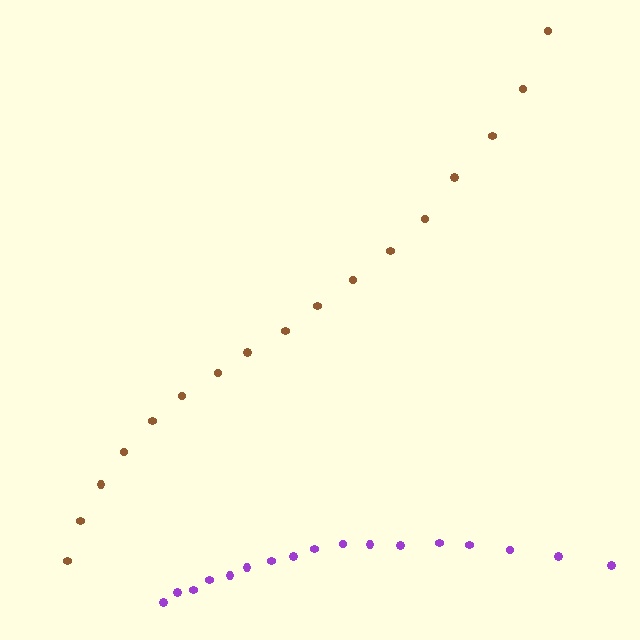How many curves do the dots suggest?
There are 2 distinct paths.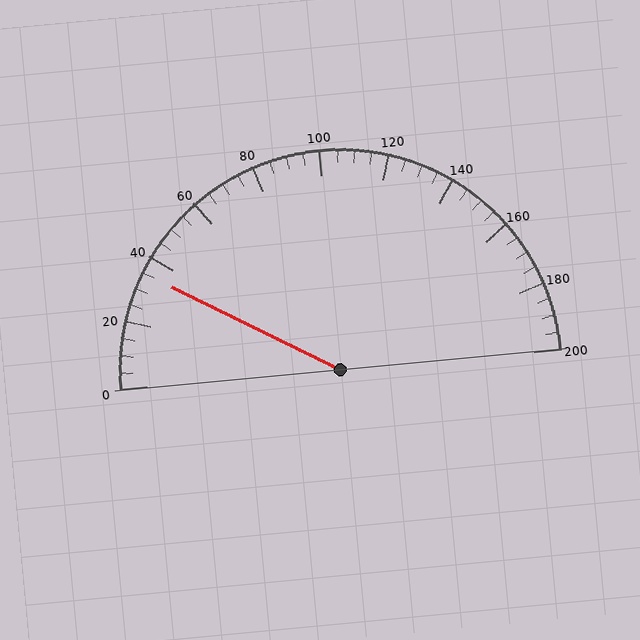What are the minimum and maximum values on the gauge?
The gauge ranges from 0 to 200.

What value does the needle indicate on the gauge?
The needle indicates approximately 35.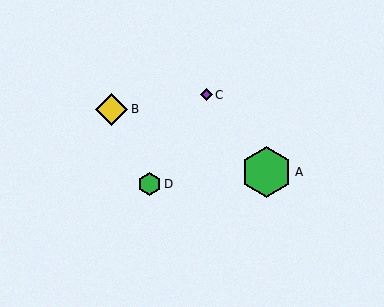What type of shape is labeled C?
Shape C is a purple diamond.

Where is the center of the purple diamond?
The center of the purple diamond is at (206, 95).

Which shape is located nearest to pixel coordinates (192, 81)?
The purple diamond (labeled C) at (206, 95) is nearest to that location.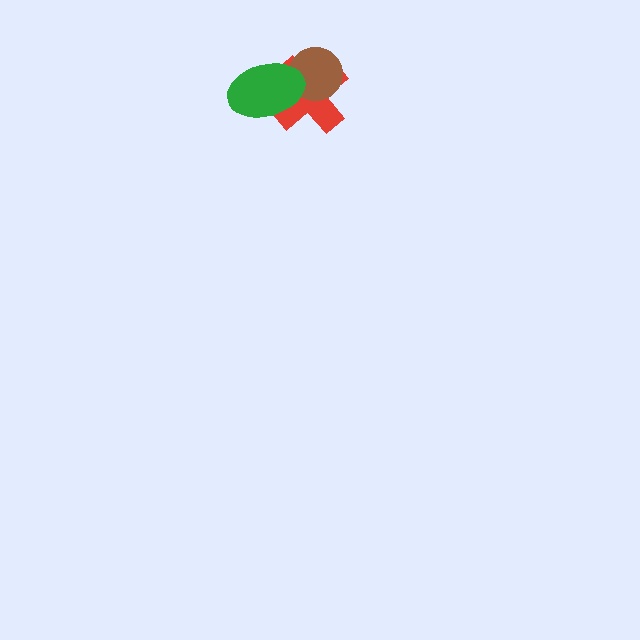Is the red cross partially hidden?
Yes, it is partially covered by another shape.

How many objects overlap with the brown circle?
2 objects overlap with the brown circle.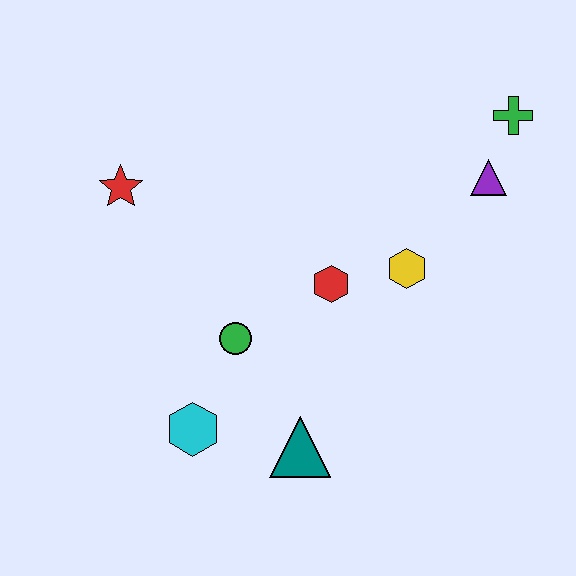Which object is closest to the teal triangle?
The cyan hexagon is closest to the teal triangle.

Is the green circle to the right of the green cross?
No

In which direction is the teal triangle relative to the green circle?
The teal triangle is below the green circle.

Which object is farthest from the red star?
The green cross is farthest from the red star.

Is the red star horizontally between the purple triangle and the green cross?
No